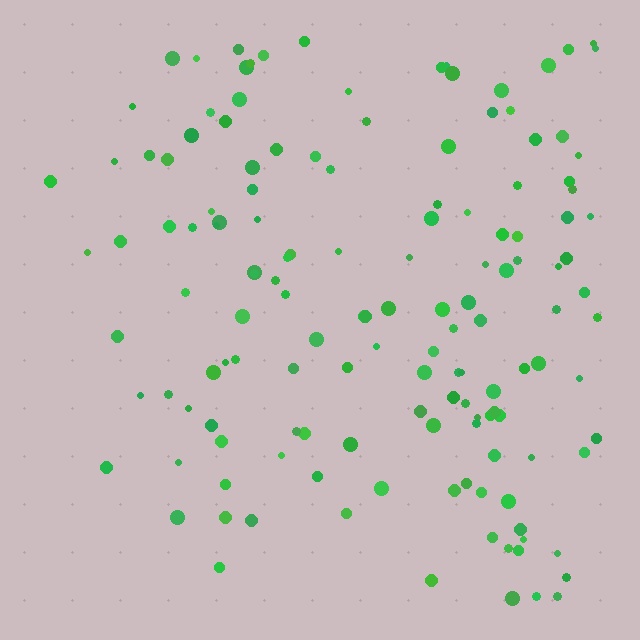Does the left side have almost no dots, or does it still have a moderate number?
Still a moderate number, just noticeably fewer than the right.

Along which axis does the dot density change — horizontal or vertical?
Horizontal.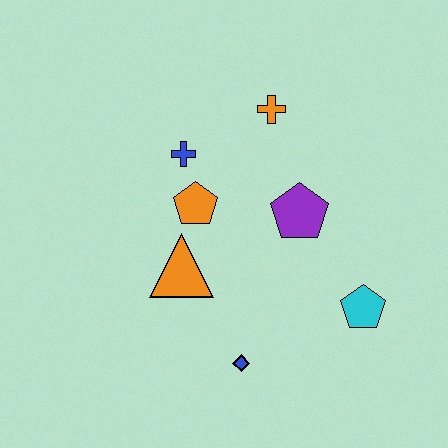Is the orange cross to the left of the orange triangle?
No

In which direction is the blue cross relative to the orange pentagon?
The blue cross is above the orange pentagon.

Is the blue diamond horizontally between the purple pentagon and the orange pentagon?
Yes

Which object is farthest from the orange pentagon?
The cyan pentagon is farthest from the orange pentagon.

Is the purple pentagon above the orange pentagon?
No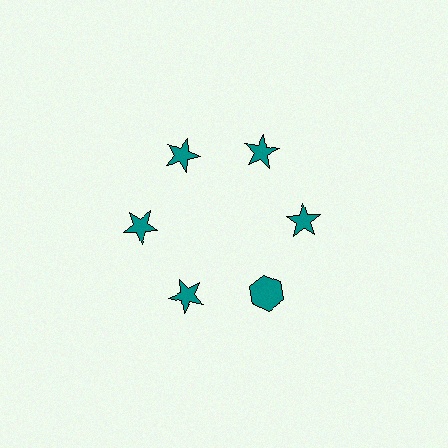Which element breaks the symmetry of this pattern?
The teal hexagon at roughly the 5 o'clock position breaks the symmetry. All other shapes are teal stars.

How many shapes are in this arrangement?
There are 6 shapes arranged in a ring pattern.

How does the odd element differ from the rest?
It has a different shape: hexagon instead of star.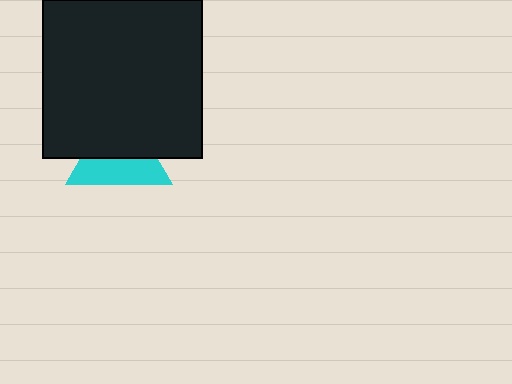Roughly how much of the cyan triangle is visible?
About half of it is visible (roughly 48%).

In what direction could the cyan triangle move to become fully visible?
The cyan triangle could move down. That would shift it out from behind the black square entirely.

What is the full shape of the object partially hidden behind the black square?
The partially hidden object is a cyan triangle.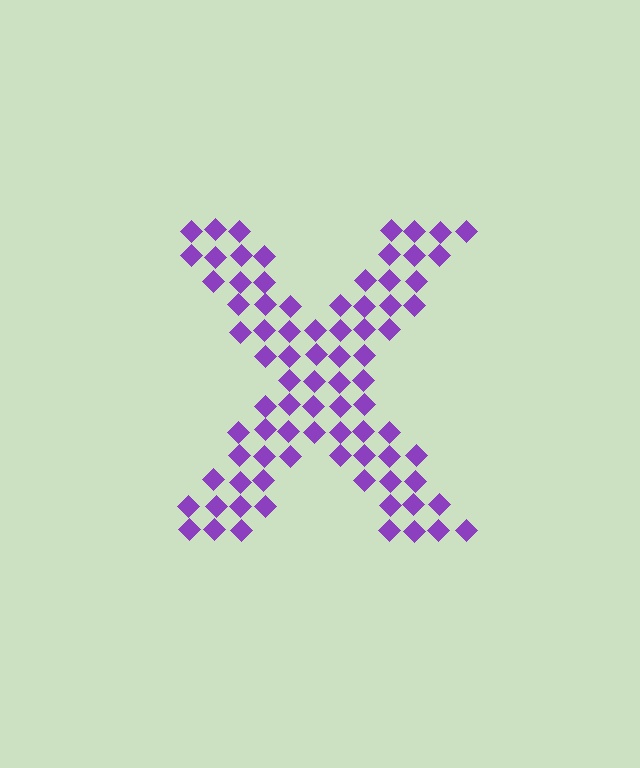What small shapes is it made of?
It is made of small diamonds.